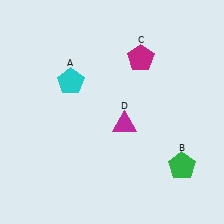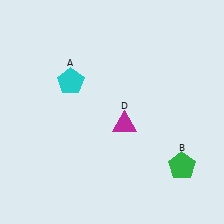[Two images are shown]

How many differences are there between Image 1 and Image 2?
There is 1 difference between the two images.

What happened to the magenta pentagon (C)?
The magenta pentagon (C) was removed in Image 2. It was in the top-right area of Image 1.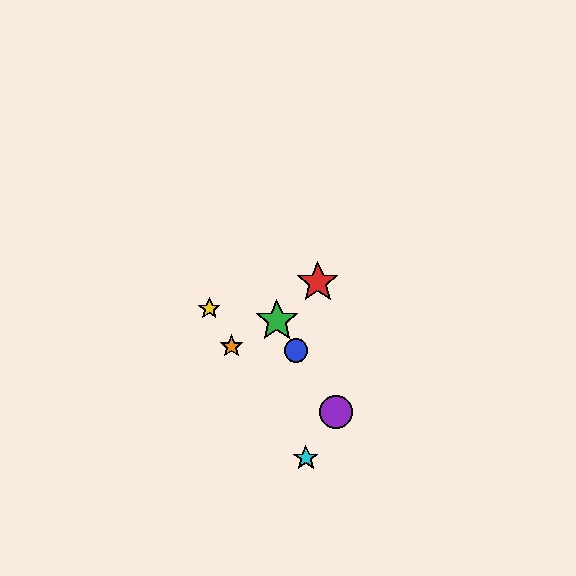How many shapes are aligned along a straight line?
3 shapes (the blue circle, the green star, the purple circle) are aligned along a straight line.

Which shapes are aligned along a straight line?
The blue circle, the green star, the purple circle are aligned along a straight line.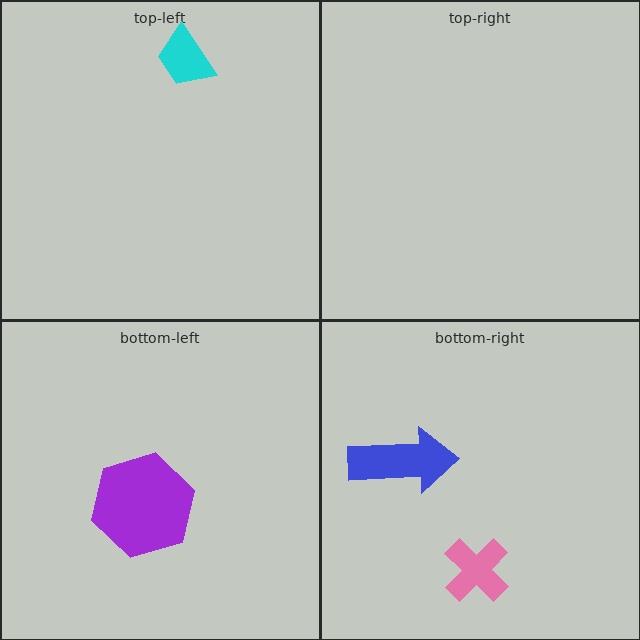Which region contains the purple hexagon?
The bottom-left region.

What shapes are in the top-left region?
The cyan trapezoid.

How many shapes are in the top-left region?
1.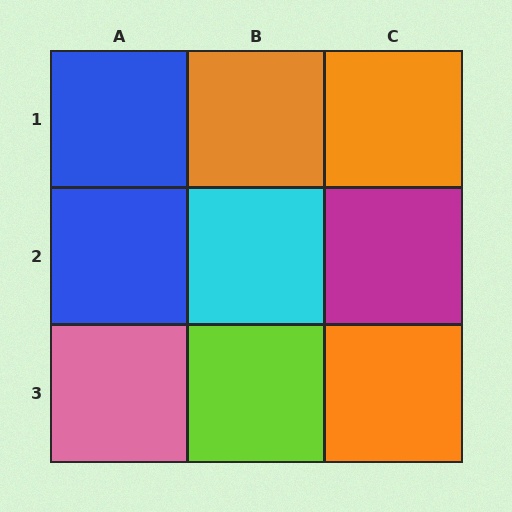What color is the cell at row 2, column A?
Blue.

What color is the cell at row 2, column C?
Magenta.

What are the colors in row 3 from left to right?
Pink, lime, orange.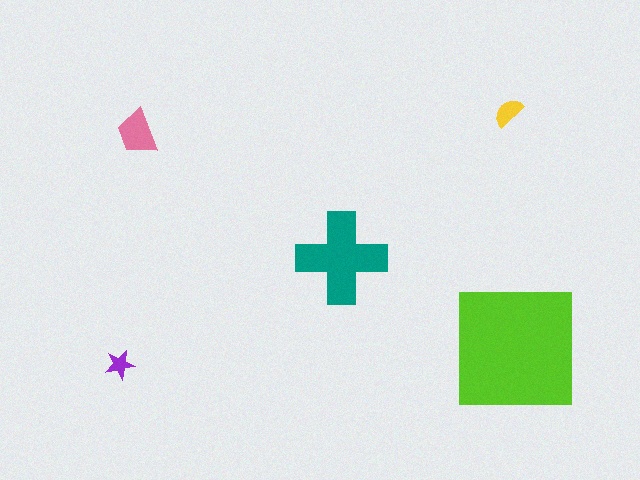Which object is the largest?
The lime square.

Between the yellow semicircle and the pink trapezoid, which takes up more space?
The pink trapezoid.